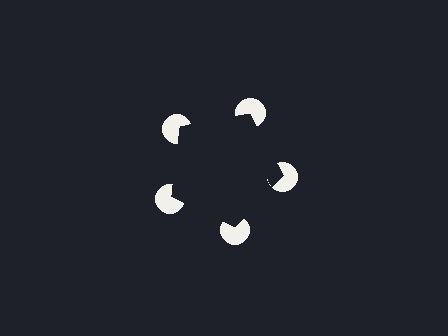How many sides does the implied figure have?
5 sides.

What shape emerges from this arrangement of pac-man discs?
An illusory pentagon — its edges are inferred from the aligned wedge cuts in the pac-man discs, not physically drawn.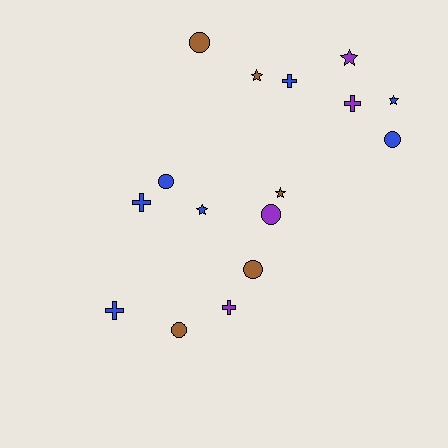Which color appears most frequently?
Blue, with 7 objects.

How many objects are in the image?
There are 16 objects.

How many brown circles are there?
There are 3 brown circles.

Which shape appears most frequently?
Circle, with 6 objects.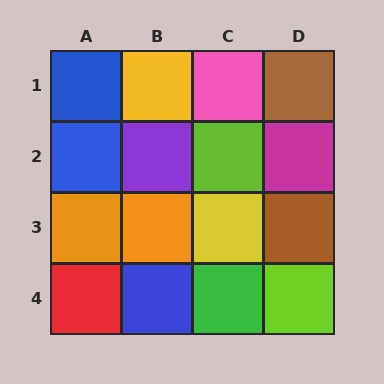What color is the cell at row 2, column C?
Lime.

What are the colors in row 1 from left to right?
Blue, yellow, pink, brown.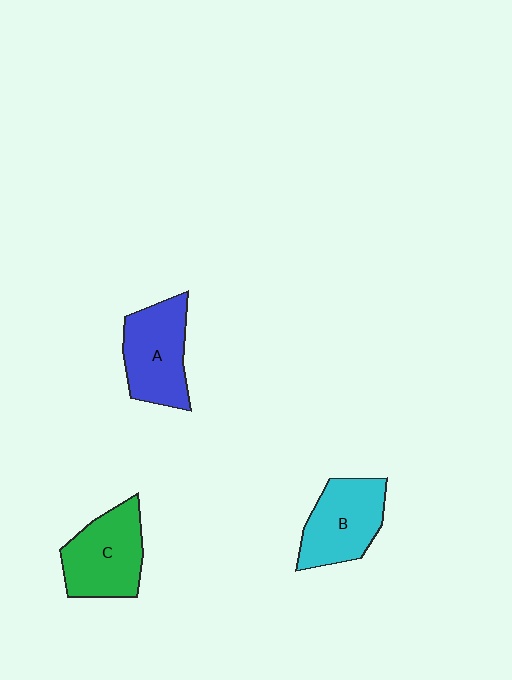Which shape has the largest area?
Shape C (green).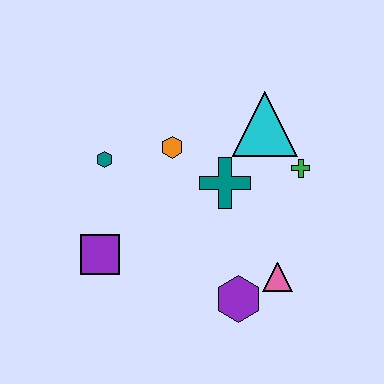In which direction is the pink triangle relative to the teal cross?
The pink triangle is below the teal cross.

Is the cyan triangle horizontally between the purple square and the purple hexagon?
No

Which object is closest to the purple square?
The teal hexagon is closest to the purple square.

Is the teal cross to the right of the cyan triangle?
No